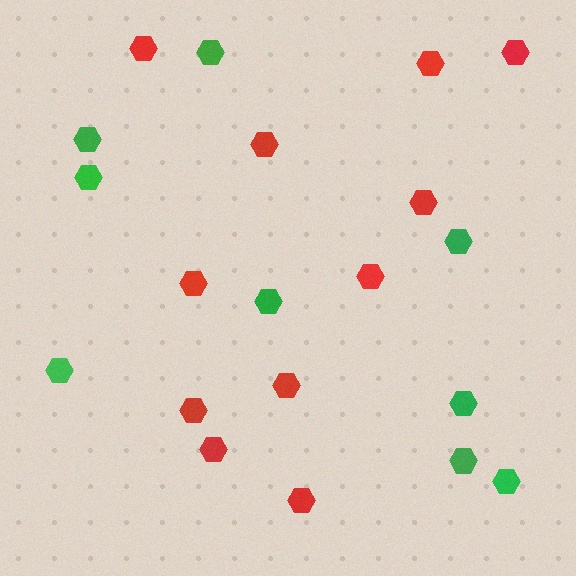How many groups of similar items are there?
There are 2 groups: one group of green hexagons (9) and one group of red hexagons (11).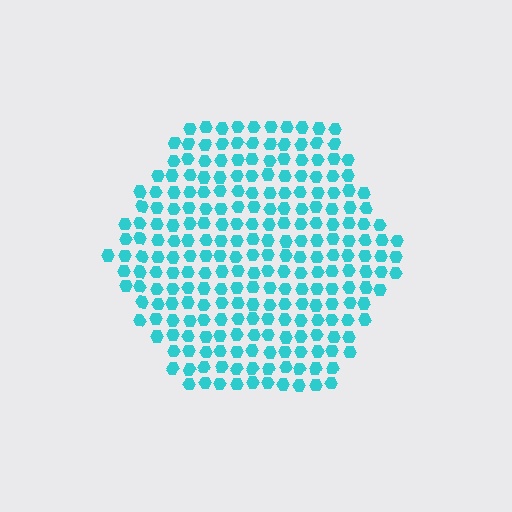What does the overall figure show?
The overall figure shows a hexagon.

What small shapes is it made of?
It is made of small hexagons.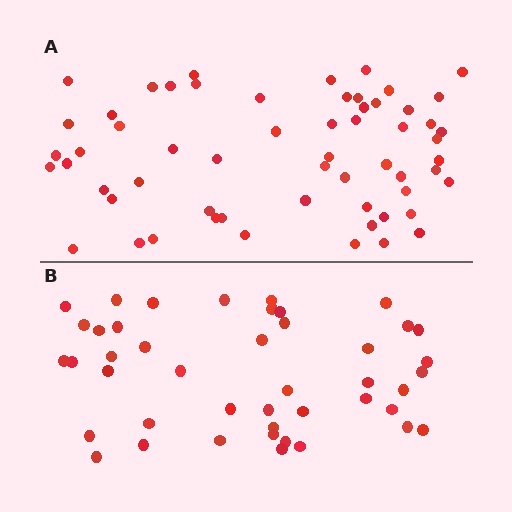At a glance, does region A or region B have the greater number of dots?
Region A (the top region) has more dots.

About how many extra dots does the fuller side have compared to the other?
Region A has approximately 15 more dots than region B.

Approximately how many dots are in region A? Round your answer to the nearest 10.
About 60 dots. (The exact count is 59, which rounds to 60.)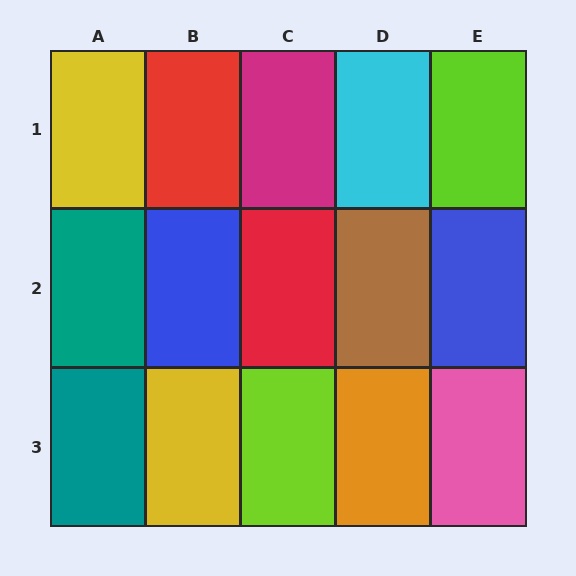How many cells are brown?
1 cell is brown.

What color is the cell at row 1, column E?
Lime.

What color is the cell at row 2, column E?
Blue.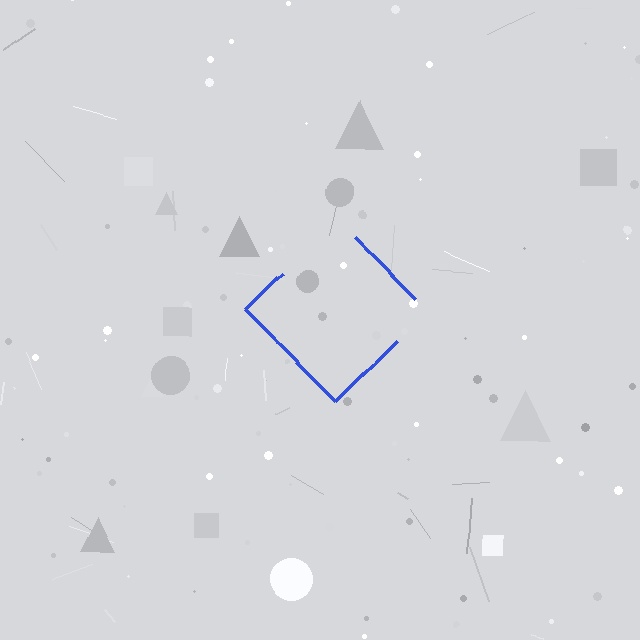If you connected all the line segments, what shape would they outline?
They would outline a diamond.